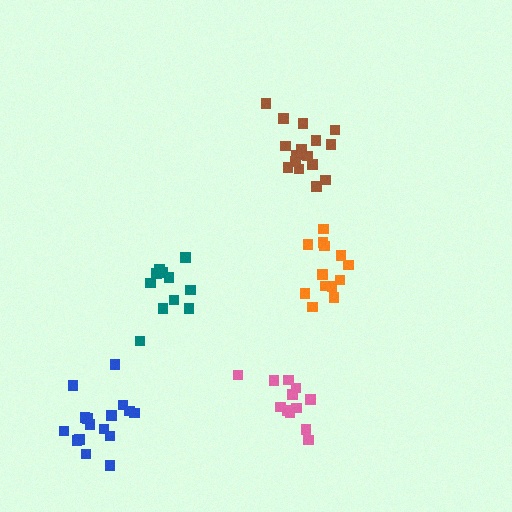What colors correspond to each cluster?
The clusters are colored: brown, blue, orange, teal, pink.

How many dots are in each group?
Group 1: 16 dots, Group 2: 16 dots, Group 3: 13 dots, Group 4: 11 dots, Group 5: 12 dots (68 total).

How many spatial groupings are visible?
There are 5 spatial groupings.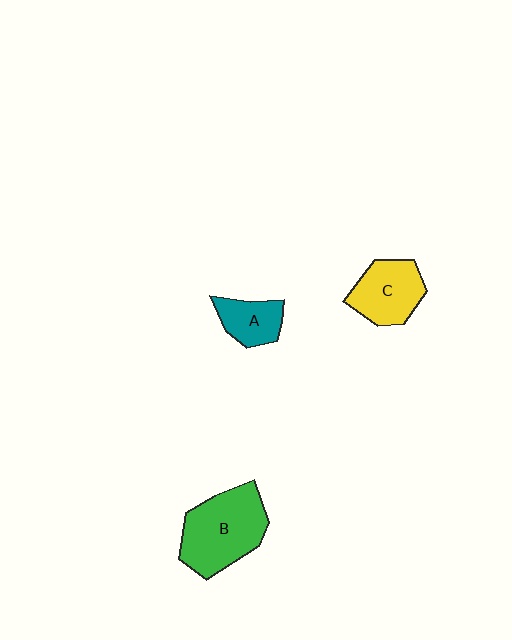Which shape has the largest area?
Shape B (green).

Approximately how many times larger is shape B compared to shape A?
Approximately 2.2 times.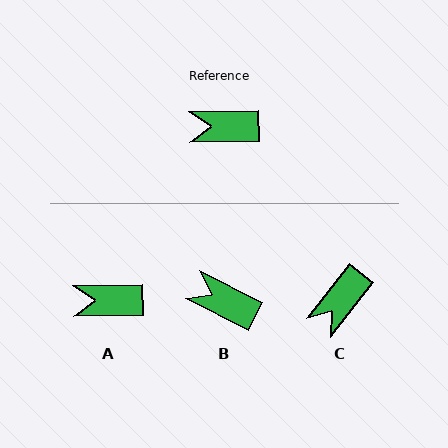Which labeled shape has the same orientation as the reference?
A.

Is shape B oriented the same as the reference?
No, it is off by about 28 degrees.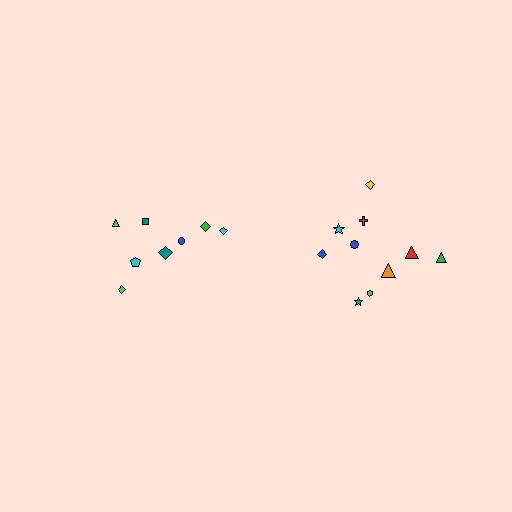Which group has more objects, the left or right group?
The right group.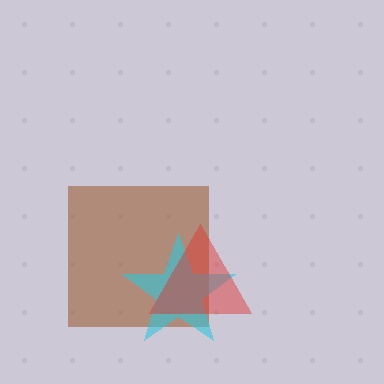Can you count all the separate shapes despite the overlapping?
Yes, there are 3 separate shapes.